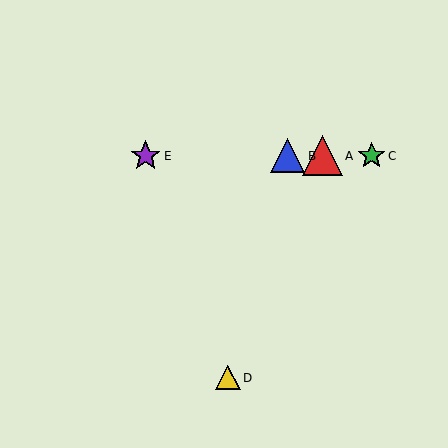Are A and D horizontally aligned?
No, A is at y≈156 and D is at y≈378.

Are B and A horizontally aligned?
Yes, both are at y≈156.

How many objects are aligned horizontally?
4 objects (A, B, C, E) are aligned horizontally.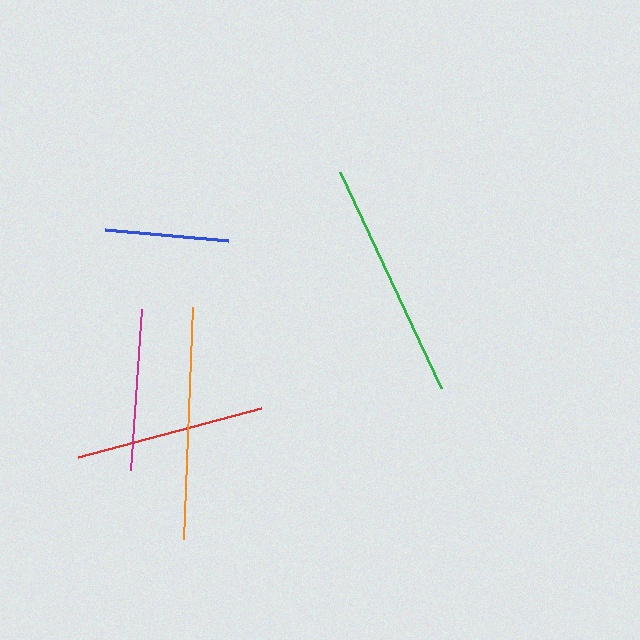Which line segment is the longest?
The green line is the longest at approximately 238 pixels.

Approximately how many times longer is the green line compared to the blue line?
The green line is approximately 1.9 times the length of the blue line.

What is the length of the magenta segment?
The magenta segment is approximately 161 pixels long.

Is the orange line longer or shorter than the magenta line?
The orange line is longer than the magenta line.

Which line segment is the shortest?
The blue line is the shortest at approximately 123 pixels.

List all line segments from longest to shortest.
From longest to shortest: green, orange, red, magenta, blue.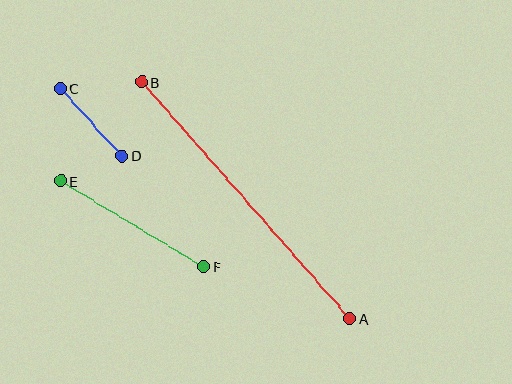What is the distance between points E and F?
The distance is approximately 167 pixels.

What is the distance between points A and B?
The distance is approximately 315 pixels.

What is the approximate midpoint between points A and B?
The midpoint is at approximately (246, 200) pixels.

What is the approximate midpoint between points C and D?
The midpoint is at approximately (91, 122) pixels.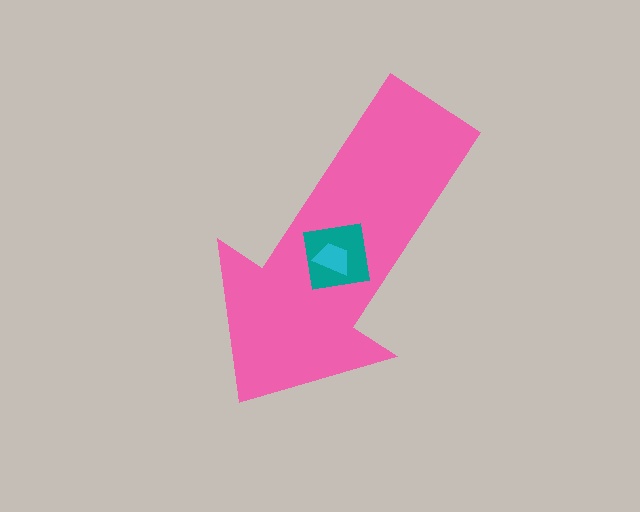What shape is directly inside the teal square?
The cyan trapezoid.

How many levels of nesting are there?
3.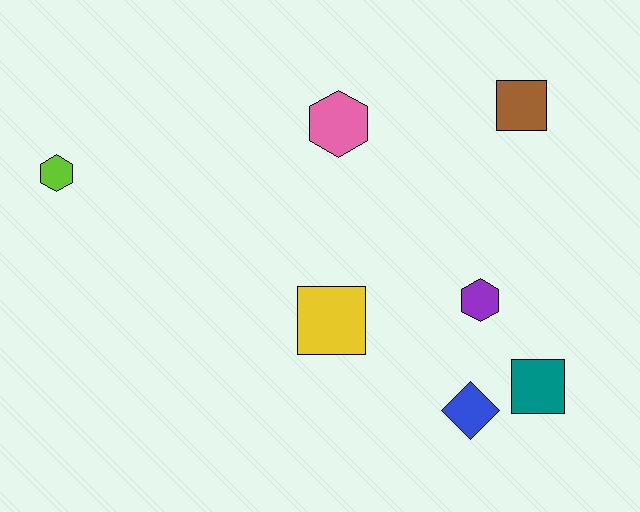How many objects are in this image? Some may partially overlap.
There are 7 objects.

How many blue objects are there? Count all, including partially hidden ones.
There is 1 blue object.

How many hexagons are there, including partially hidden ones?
There are 3 hexagons.